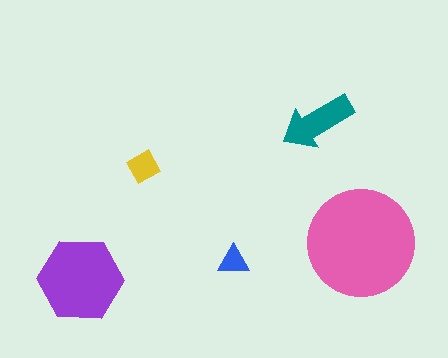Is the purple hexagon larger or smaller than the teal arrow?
Larger.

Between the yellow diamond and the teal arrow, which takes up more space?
The teal arrow.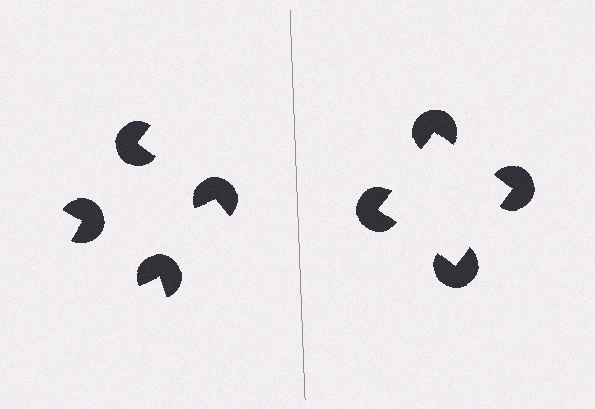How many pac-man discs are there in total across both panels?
8 — 4 on each side.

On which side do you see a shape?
An illusory square appears on the right side. On the left side the wedge cuts are rotated, so no coherent shape forms.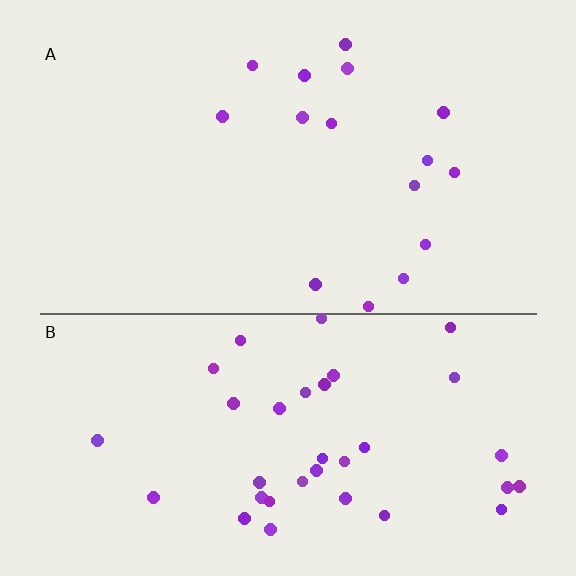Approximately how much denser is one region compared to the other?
Approximately 2.3× — region B over region A.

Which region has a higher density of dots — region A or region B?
B (the bottom).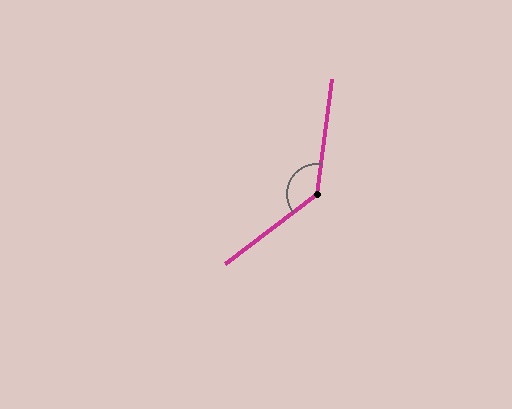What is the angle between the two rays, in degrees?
Approximately 135 degrees.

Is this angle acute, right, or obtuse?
It is obtuse.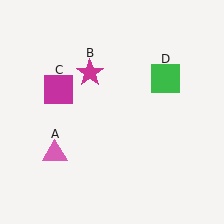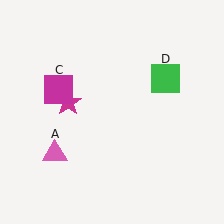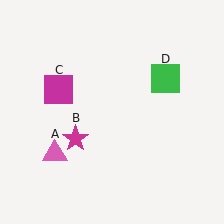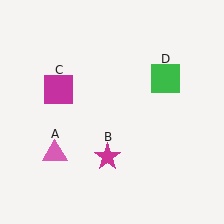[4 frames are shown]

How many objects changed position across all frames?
1 object changed position: magenta star (object B).